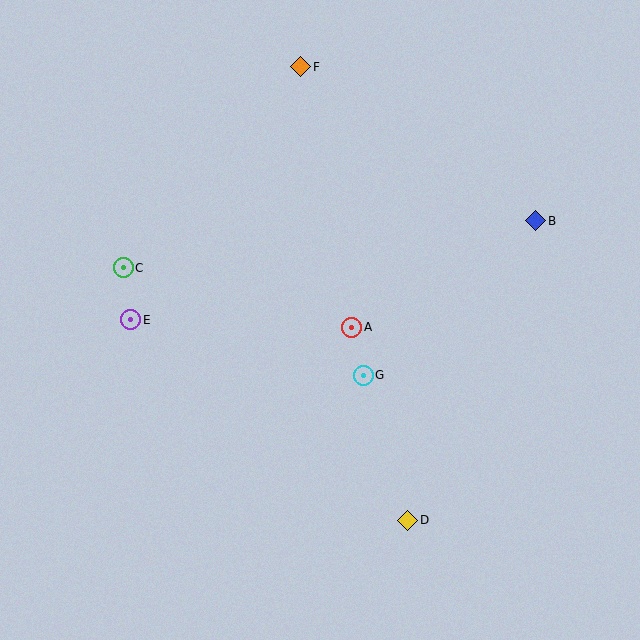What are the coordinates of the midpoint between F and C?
The midpoint between F and C is at (212, 167).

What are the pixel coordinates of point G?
Point G is at (363, 375).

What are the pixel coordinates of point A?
Point A is at (352, 327).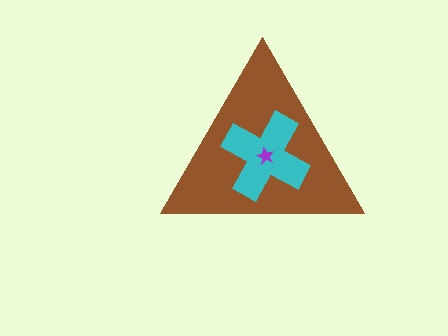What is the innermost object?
The purple star.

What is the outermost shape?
The brown triangle.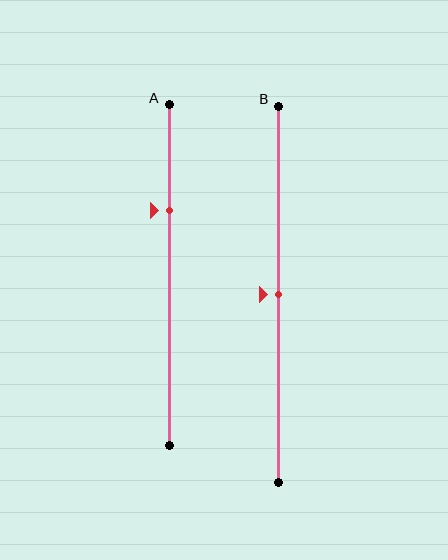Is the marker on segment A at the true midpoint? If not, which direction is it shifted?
No, the marker on segment A is shifted upward by about 19% of the segment length.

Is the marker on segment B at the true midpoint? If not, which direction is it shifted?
Yes, the marker on segment B is at the true midpoint.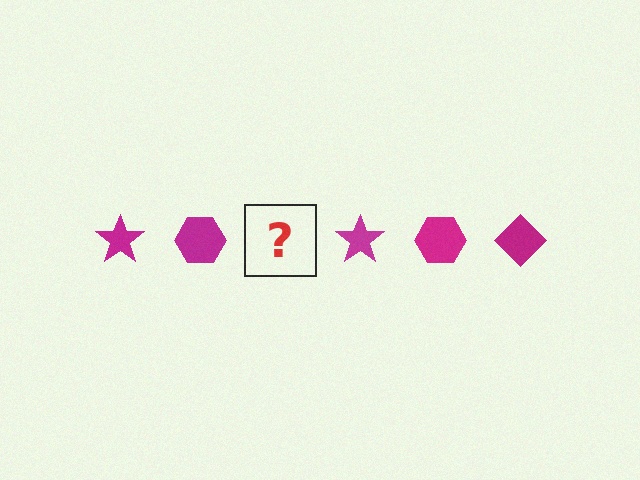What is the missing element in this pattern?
The missing element is a magenta diamond.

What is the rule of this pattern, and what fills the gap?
The rule is that the pattern cycles through star, hexagon, diamond shapes in magenta. The gap should be filled with a magenta diamond.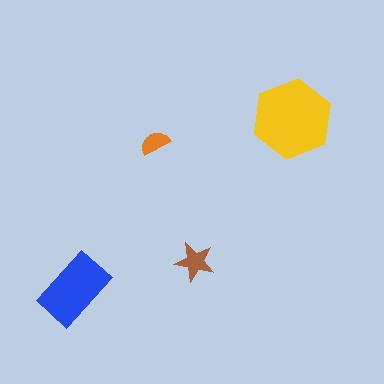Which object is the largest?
The yellow hexagon.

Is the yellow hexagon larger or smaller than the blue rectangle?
Larger.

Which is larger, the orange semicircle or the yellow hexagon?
The yellow hexagon.